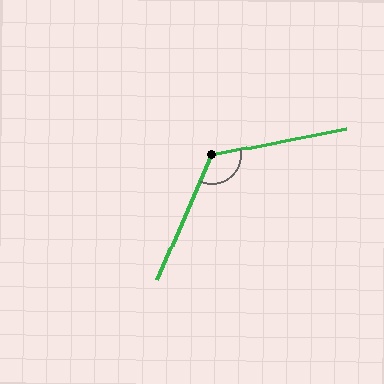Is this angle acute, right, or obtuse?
It is obtuse.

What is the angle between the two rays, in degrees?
Approximately 125 degrees.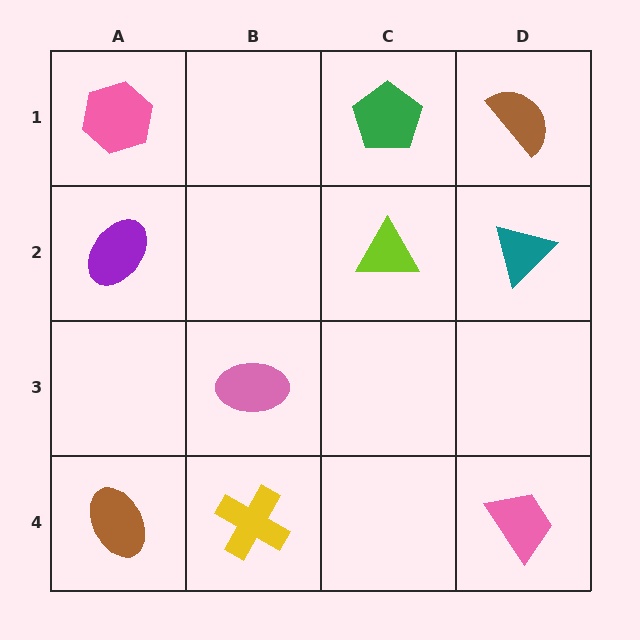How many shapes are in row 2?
3 shapes.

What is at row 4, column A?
A brown ellipse.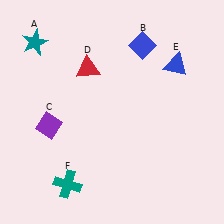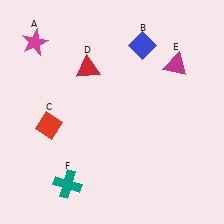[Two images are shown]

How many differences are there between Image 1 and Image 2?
There are 3 differences between the two images.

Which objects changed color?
A changed from teal to magenta. C changed from purple to red. E changed from blue to magenta.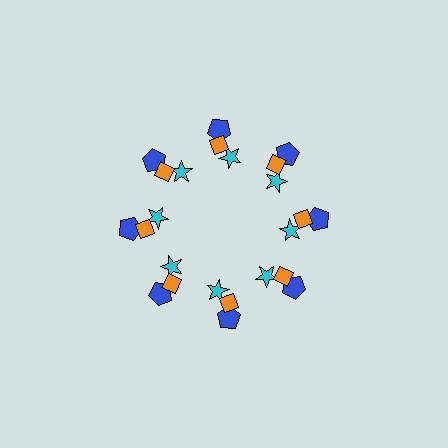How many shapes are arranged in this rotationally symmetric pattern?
There are 24 shapes, arranged in 8 groups of 3.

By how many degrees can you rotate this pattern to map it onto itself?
The pattern maps onto itself every 45 degrees of rotation.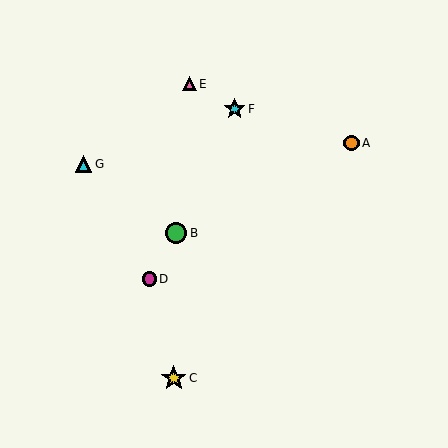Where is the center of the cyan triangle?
The center of the cyan triangle is at (84, 164).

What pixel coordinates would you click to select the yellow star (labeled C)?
Click at (174, 378) to select the yellow star C.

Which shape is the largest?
The yellow star (labeled C) is the largest.